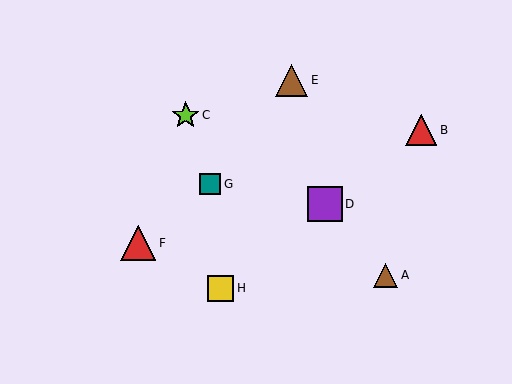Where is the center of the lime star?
The center of the lime star is at (186, 115).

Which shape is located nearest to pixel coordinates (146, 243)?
The red triangle (labeled F) at (138, 243) is nearest to that location.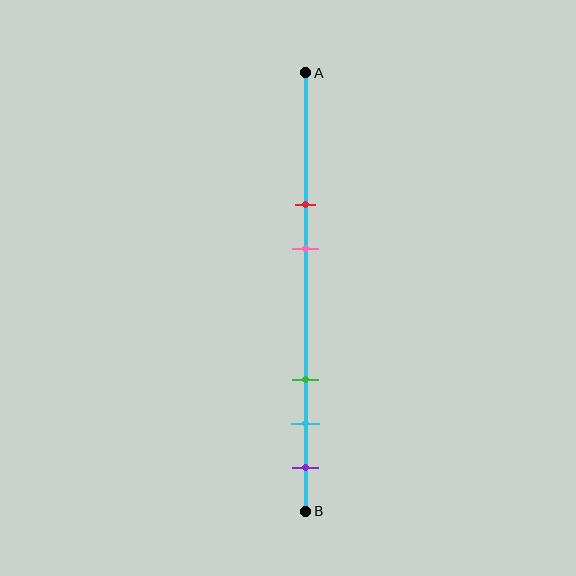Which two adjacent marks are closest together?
The cyan and purple marks are the closest adjacent pair.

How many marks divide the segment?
There are 5 marks dividing the segment.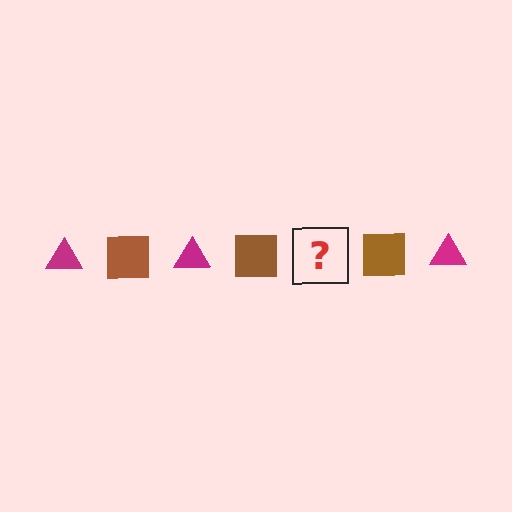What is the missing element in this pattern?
The missing element is a magenta triangle.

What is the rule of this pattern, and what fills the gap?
The rule is that the pattern alternates between magenta triangle and brown square. The gap should be filled with a magenta triangle.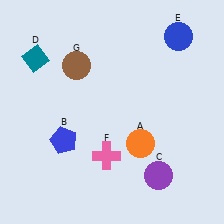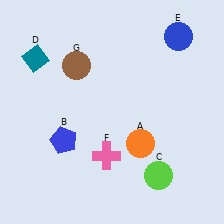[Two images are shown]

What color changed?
The circle (C) changed from purple in Image 1 to lime in Image 2.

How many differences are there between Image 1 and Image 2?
There is 1 difference between the two images.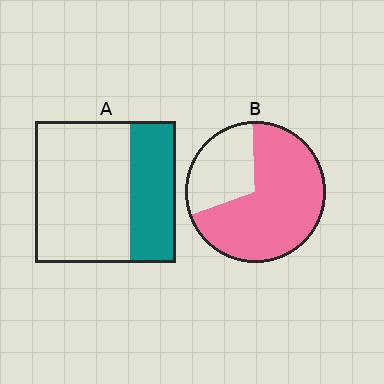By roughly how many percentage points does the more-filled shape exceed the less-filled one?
By roughly 40 percentage points (B over A).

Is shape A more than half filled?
No.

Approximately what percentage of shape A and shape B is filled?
A is approximately 35% and B is approximately 70%.